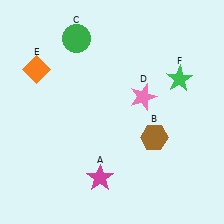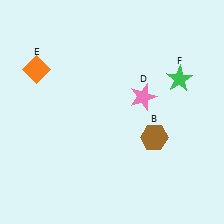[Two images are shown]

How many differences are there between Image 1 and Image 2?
There are 2 differences between the two images.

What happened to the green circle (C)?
The green circle (C) was removed in Image 2. It was in the top-left area of Image 1.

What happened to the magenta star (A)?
The magenta star (A) was removed in Image 2. It was in the bottom-left area of Image 1.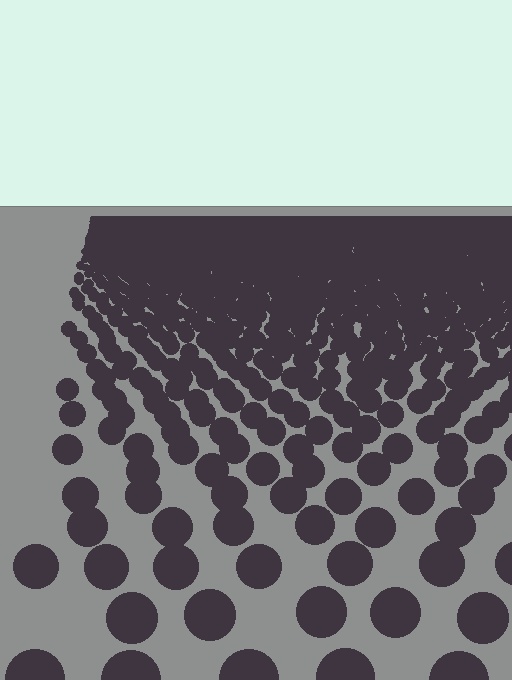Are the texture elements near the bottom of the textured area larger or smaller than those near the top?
Larger. Near the bottom, elements are closer to the viewer and appear at a bigger on-screen size.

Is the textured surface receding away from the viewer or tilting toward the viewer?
The surface is receding away from the viewer. Texture elements get smaller and denser toward the top.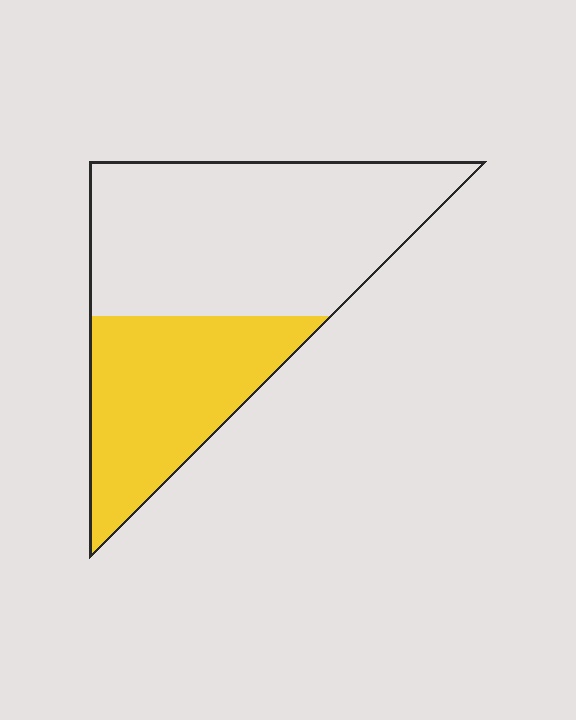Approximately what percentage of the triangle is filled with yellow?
Approximately 35%.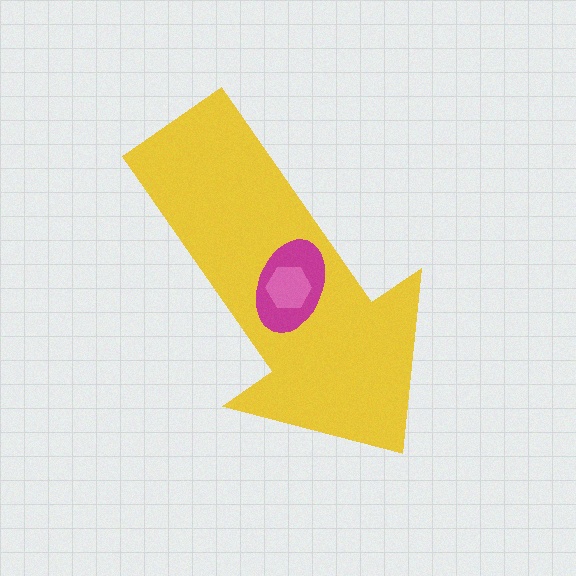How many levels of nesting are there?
3.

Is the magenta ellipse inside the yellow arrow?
Yes.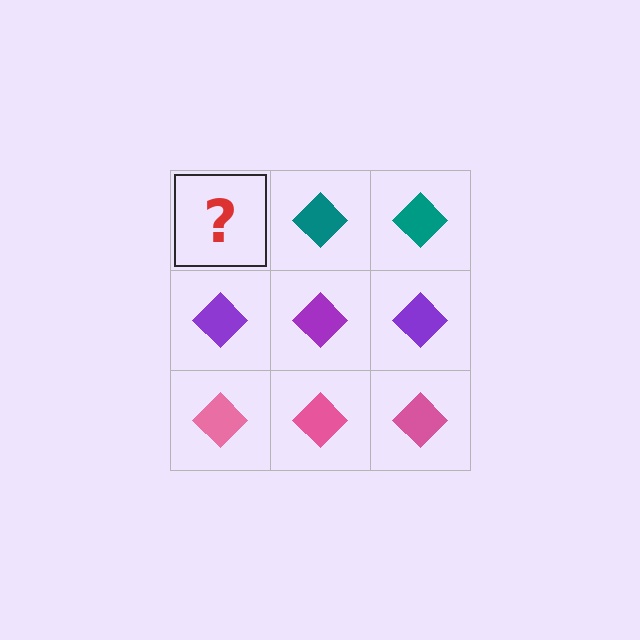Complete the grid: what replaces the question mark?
The question mark should be replaced with a teal diamond.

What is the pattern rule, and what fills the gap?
The rule is that each row has a consistent color. The gap should be filled with a teal diamond.